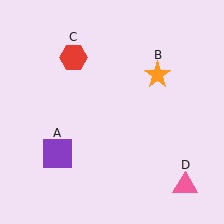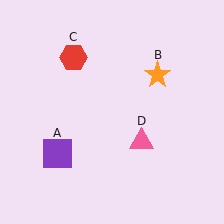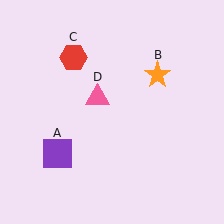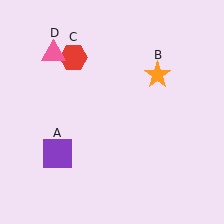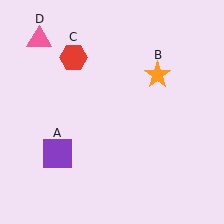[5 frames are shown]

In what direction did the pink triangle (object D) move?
The pink triangle (object D) moved up and to the left.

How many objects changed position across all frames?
1 object changed position: pink triangle (object D).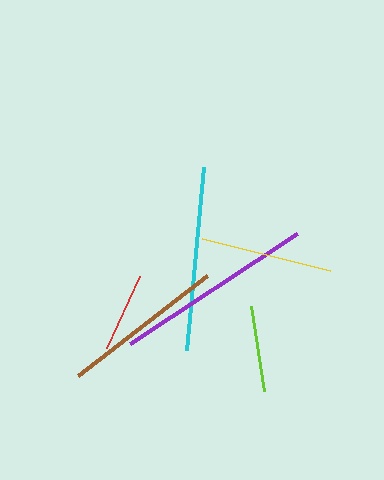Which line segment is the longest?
The purple line is the longest at approximately 199 pixels.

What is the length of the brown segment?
The brown segment is approximately 163 pixels long.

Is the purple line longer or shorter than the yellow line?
The purple line is longer than the yellow line.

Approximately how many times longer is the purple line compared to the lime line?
The purple line is approximately 2.3 times the length of the lime line.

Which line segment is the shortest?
The red line is the shortest at approximately 79 pixels.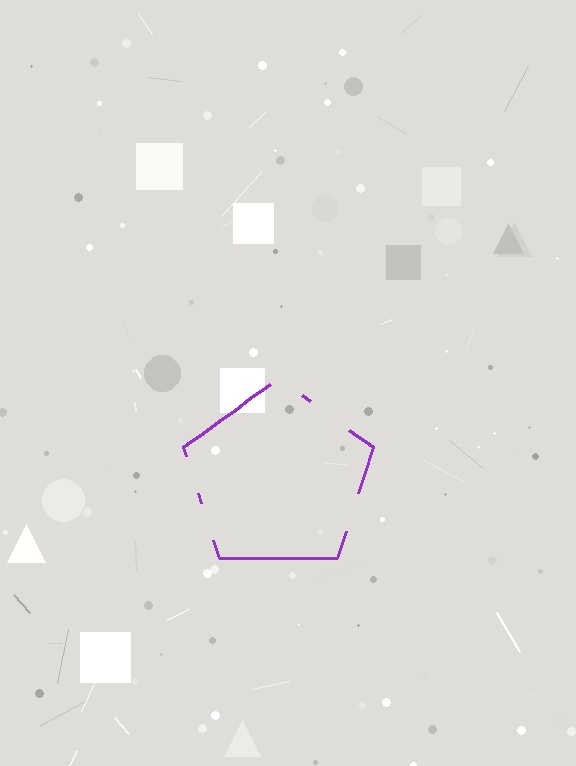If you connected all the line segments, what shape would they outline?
They would outline a pentagon.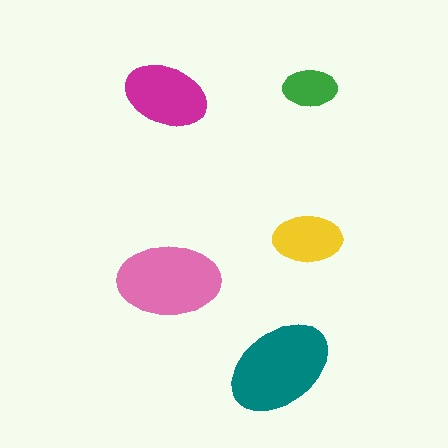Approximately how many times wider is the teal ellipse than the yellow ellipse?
About 1.5 times wider.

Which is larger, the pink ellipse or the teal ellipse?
The teal one.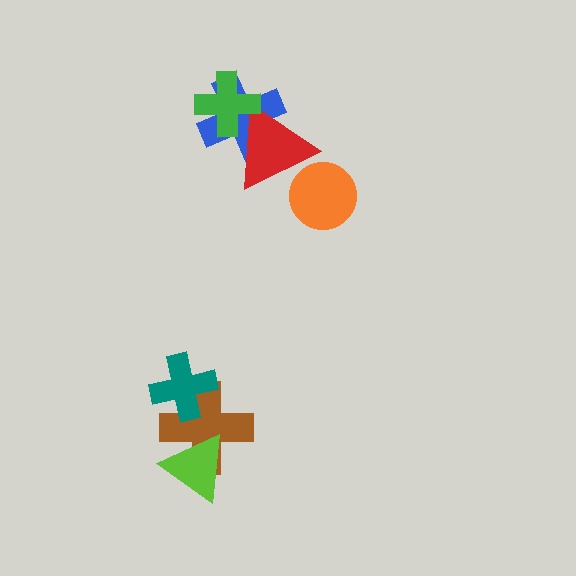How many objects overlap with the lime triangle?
1 object overlaps with the lime triangle.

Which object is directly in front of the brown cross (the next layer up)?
The lime triangle is directly in front of the brown cross.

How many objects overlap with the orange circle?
1 object overlaps with the orange circle.